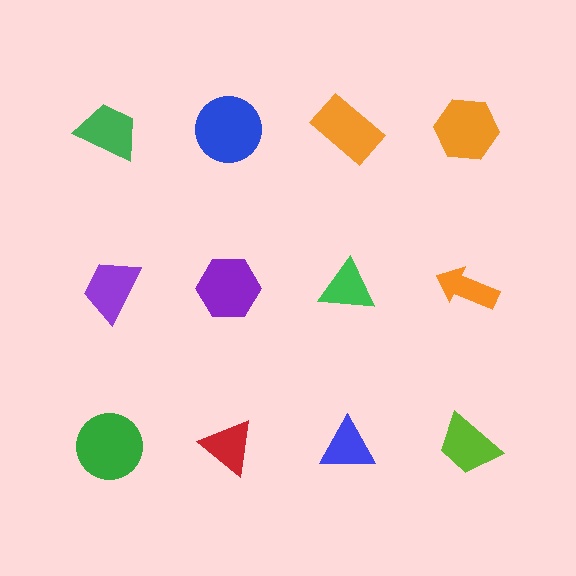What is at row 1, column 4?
An orange hexagon.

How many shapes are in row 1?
4 shapes.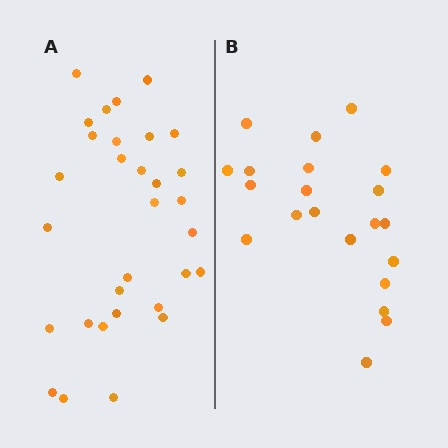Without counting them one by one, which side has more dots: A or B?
Region A (the left region) has more dots.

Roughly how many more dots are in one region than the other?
Region A has roughly 10 or so more dots than region B.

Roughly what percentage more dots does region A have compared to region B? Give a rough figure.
About 50% more.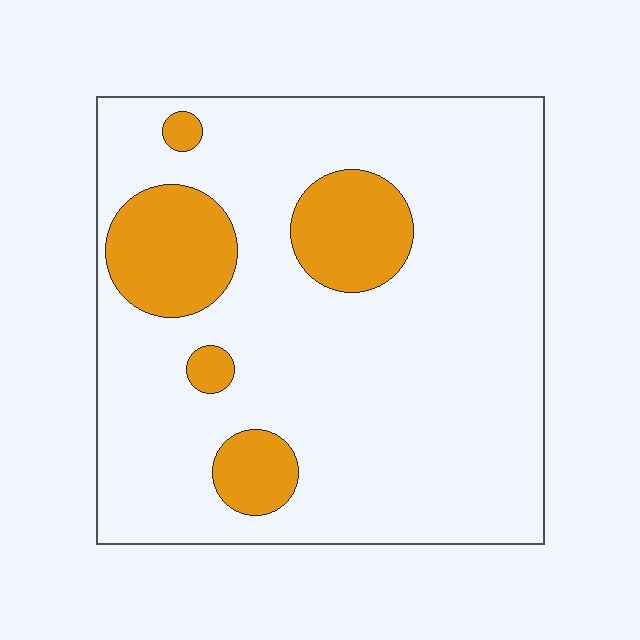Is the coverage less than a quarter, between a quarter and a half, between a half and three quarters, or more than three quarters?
Less than a quarter.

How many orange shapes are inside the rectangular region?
5.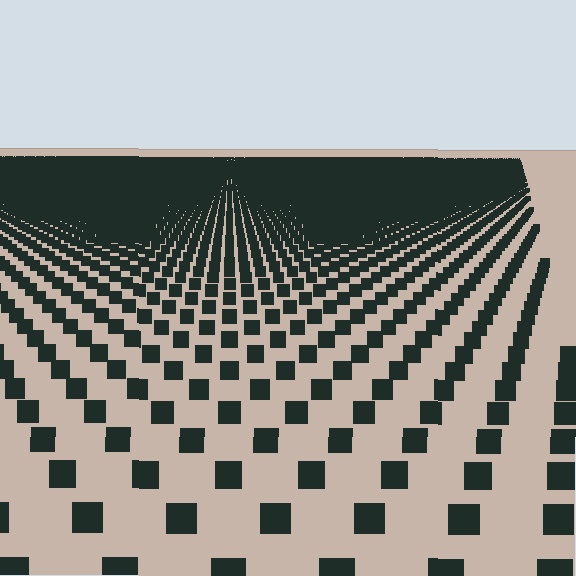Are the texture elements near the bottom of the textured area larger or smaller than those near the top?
Larger. Near the bottom, elements are closer to the viewer and appear at a bigger on-screen size.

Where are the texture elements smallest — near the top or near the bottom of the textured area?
Near the top.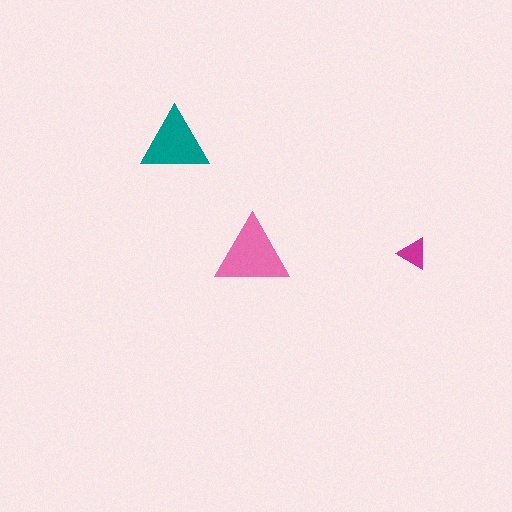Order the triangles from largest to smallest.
the pink one, the teal one, the magenta one.